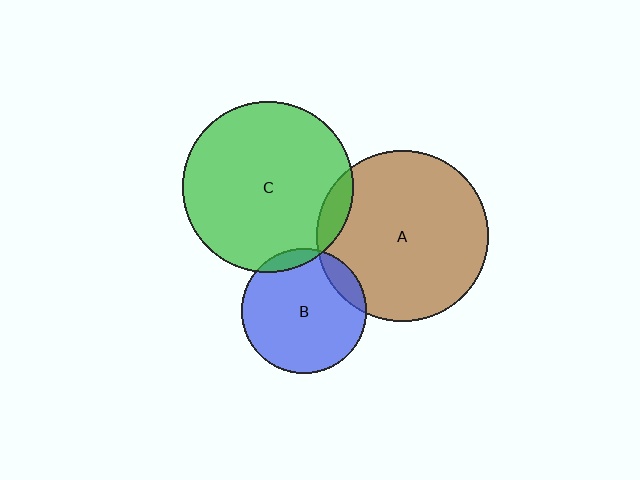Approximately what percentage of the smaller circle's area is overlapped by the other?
Approximately 5%.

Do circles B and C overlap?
Yes.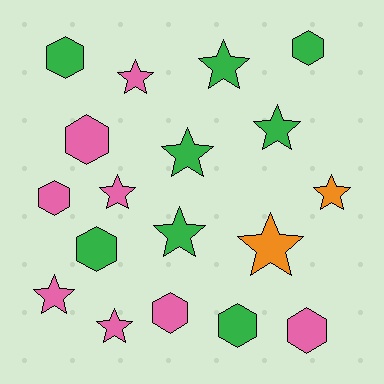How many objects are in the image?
There are 18 objects.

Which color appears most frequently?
Green, with 8 objects.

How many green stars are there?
There are 4 green stars.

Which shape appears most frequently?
Star, with 10 objects.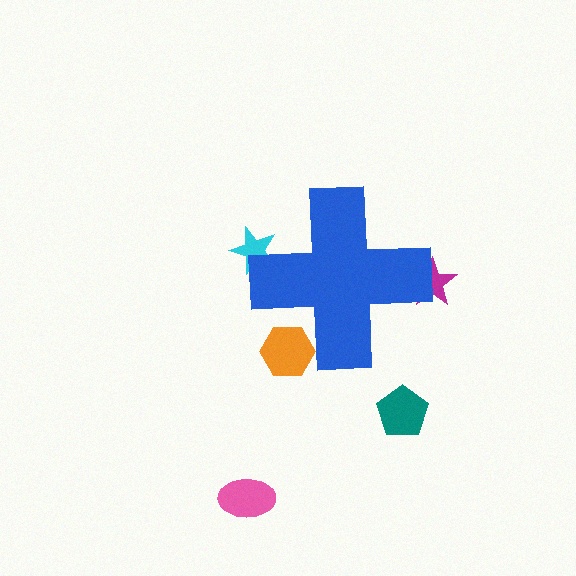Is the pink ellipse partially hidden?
No, the pink ellipse is fully visible.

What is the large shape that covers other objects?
A blue cross.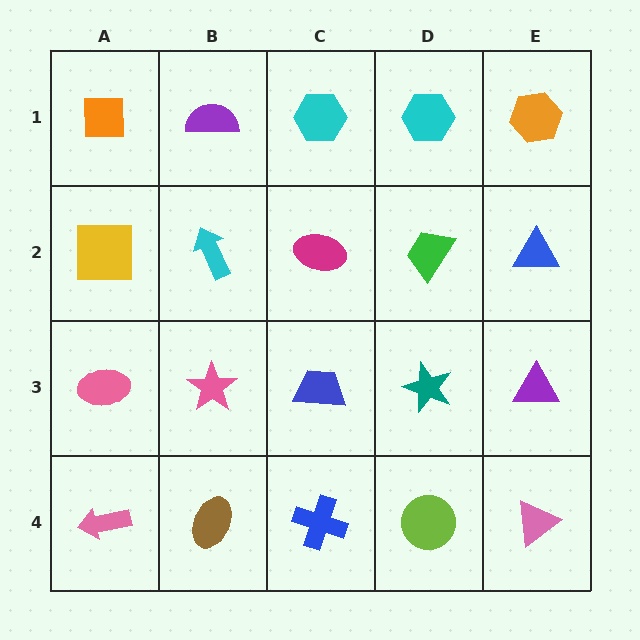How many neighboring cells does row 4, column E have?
2.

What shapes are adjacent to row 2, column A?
An orange square (row 1, column A), a pink ellipse (row 3, column A), a cyan arrow (row 2, column B).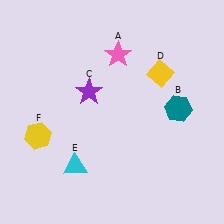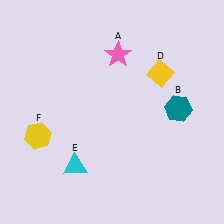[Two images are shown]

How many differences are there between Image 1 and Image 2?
There is 1 difference between the two images.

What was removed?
The purple star (C) was removed in Image 2.